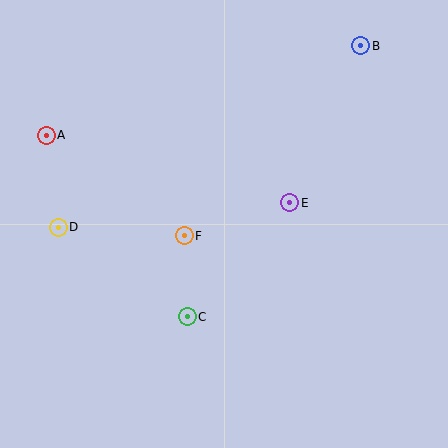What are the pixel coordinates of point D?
Point D is at (58, 227).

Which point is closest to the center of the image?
Point F at (184, 236) is closest to the center.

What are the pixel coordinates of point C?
Point C is at (187, 317).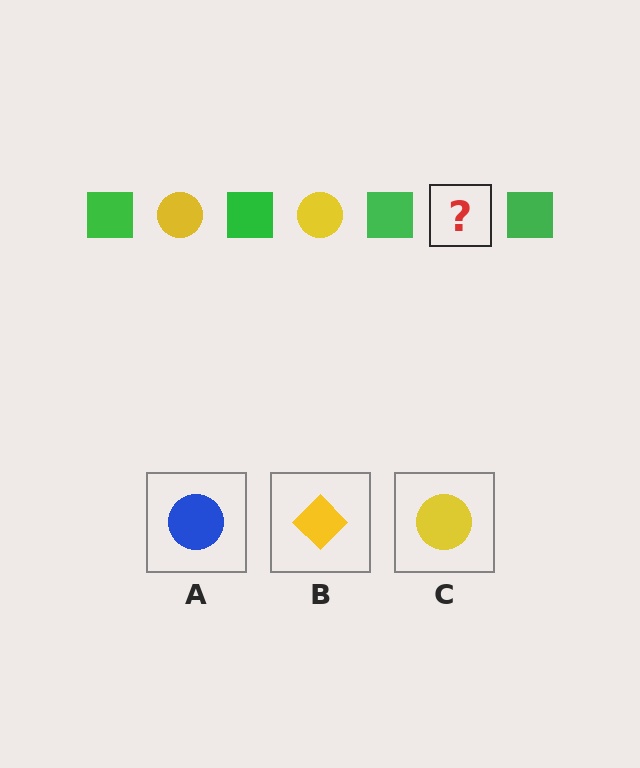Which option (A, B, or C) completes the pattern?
C.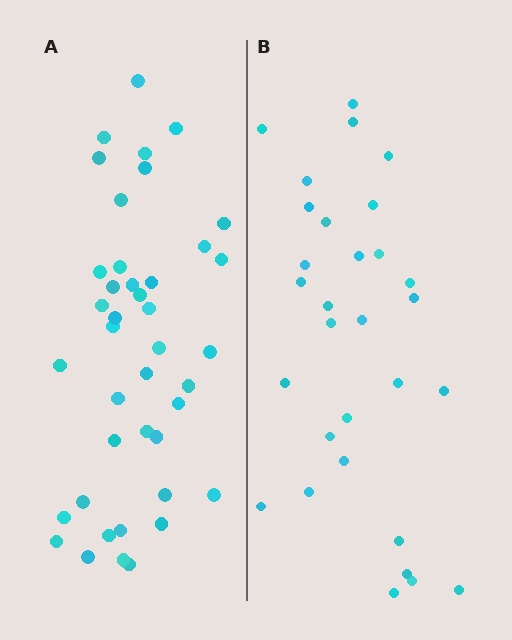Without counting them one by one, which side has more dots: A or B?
Region A (the left region) has more dots.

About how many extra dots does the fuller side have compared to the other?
Region A has roughly 12 or so more dots than region B.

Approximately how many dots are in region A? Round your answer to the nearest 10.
About 40 dots. (The exact count is 41, which rounds to 40.)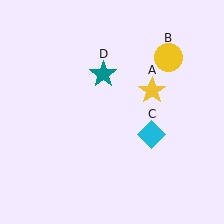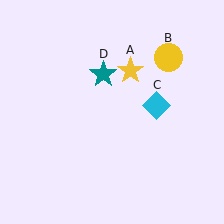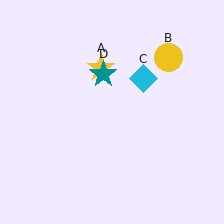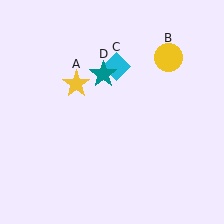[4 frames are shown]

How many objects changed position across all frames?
2 objects changed position: yellow star (object A), cyan diamond (object C).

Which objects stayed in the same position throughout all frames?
Yellow circle (object B) and teal star (object D) remained stationary.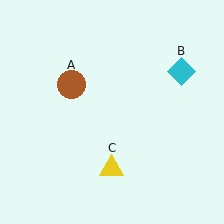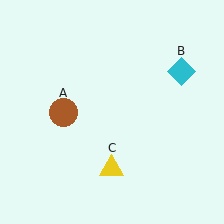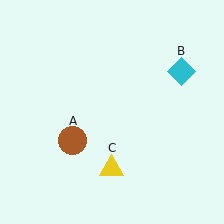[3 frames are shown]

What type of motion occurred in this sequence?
The brown circle (object A) rotated counterclockwise around the center of the scene.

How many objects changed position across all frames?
1 object changed position: brown circle (object A).